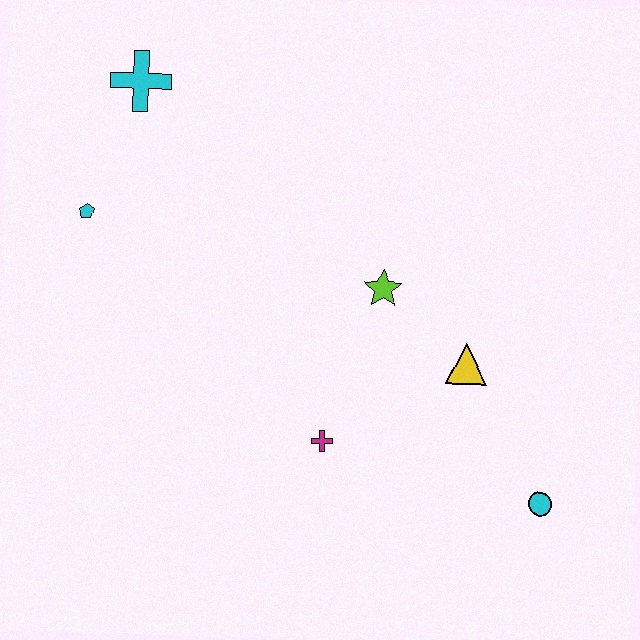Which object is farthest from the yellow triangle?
The cyan cross is farthest from the yellow triangle.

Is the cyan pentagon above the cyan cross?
No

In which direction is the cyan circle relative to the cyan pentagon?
The cyan circle is to the right of the cyan pentagon.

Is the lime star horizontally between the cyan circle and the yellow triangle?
No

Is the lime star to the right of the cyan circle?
No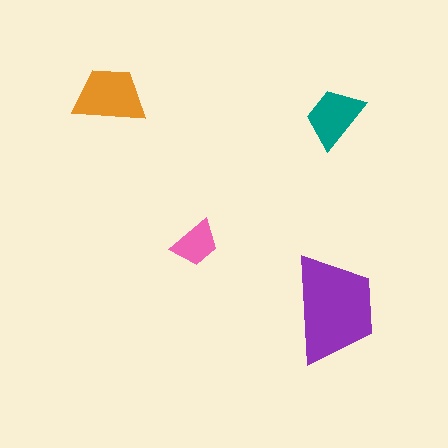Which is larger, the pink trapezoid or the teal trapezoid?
The teal one.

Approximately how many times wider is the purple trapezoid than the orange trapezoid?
About 1.5 times wider.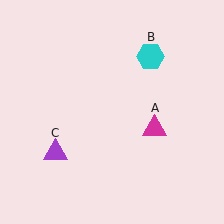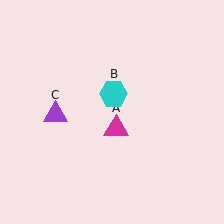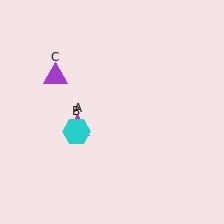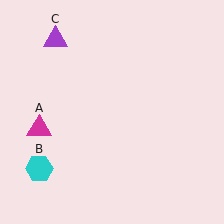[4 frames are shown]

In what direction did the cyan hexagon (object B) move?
The cyan hexagon (object B) moved down and to the left.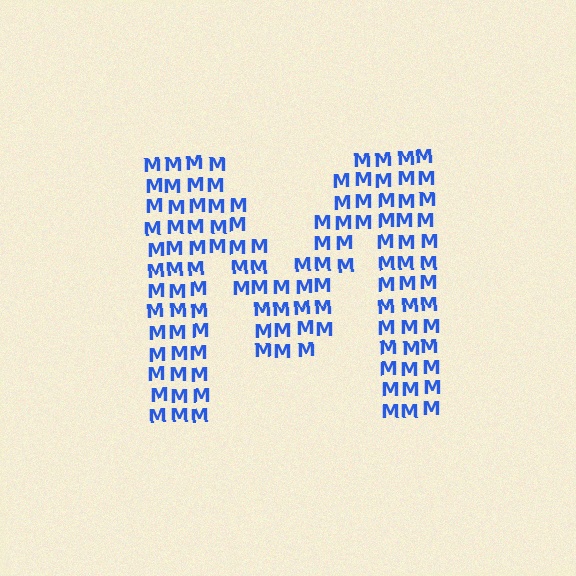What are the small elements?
The small elements are letter M's.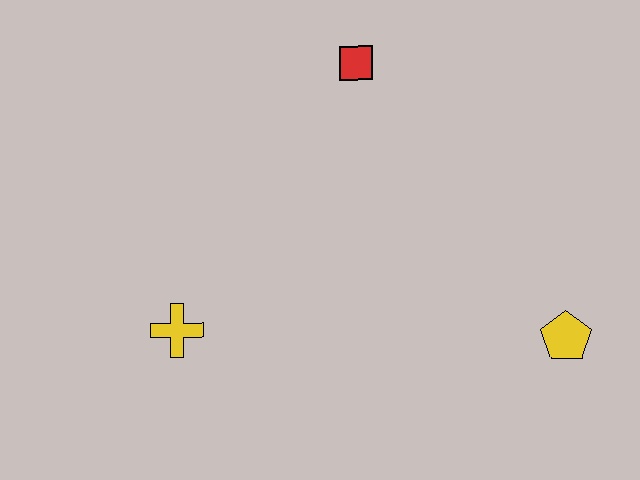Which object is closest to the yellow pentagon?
The red square is closest to the yellow pentagon.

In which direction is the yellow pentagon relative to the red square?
The yellow pentagon is below the red square.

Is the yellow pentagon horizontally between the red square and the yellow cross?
No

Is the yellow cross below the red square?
Yes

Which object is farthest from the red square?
The yellow pentagon is farthest from the red square.